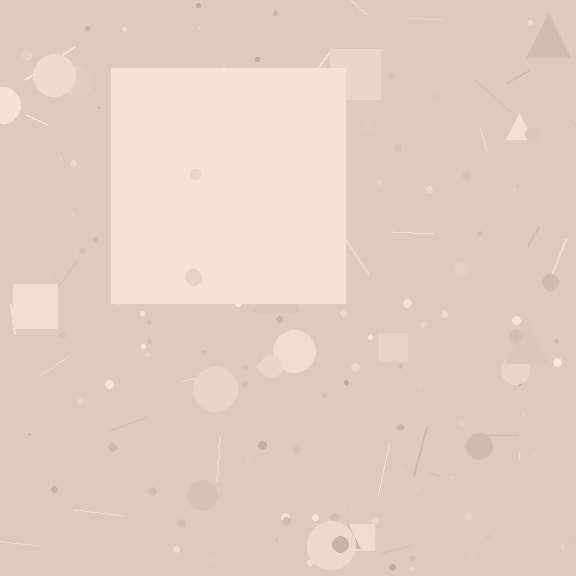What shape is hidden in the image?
A square is hidden in the image.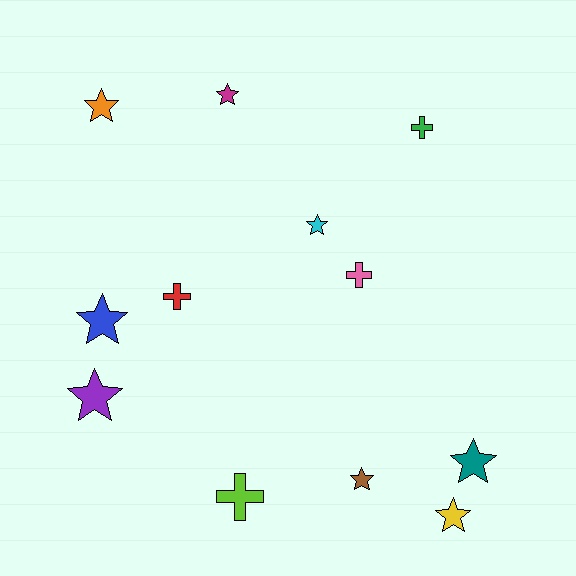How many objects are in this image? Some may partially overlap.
There are 12 objects.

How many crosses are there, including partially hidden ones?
There are 4 crosses.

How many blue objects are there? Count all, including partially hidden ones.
There is 1 blue object.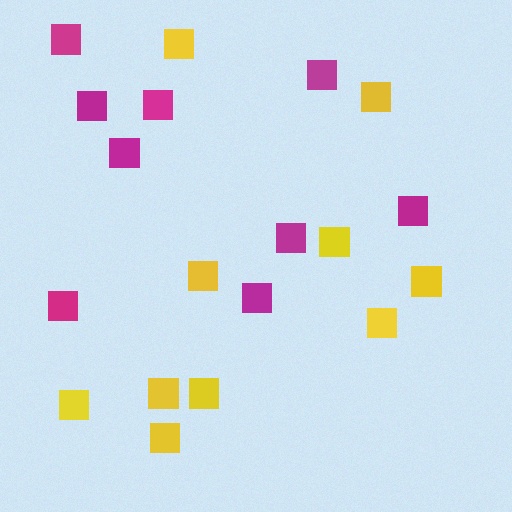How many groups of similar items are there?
There are 2 groups: one group of yellow squares (10) and one group of magenta squares (9).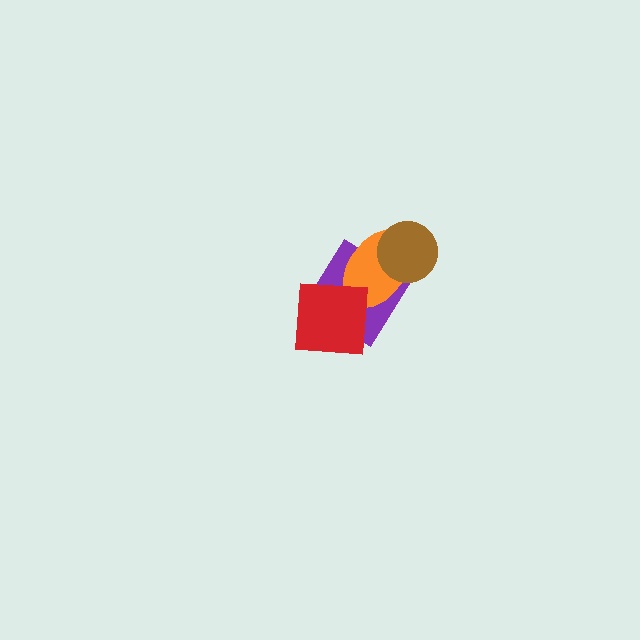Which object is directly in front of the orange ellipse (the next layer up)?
The red square is directly in front of the orange ellipse.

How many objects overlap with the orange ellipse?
3 objects overlap with the orange ellipse.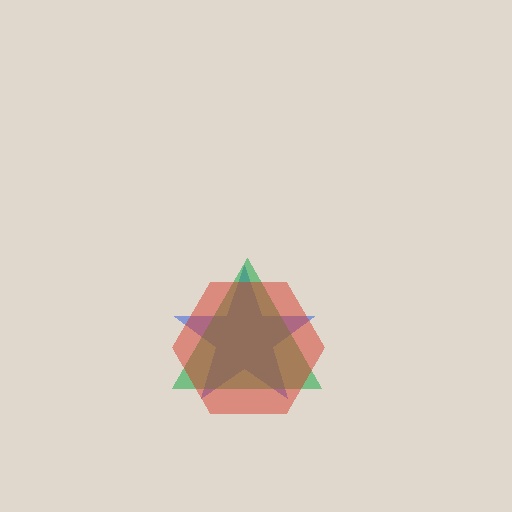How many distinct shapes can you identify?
There are 3 distinct shapes: a blue star, a green triangle, a red hexagon.